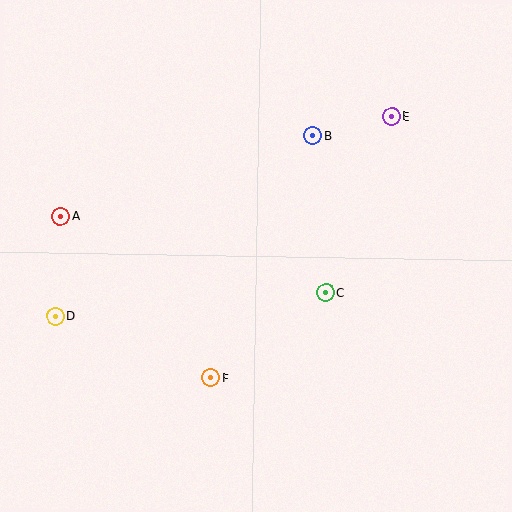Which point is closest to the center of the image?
Point C at (326, 293) is closest to the center.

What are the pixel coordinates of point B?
Point B is at (313, 136).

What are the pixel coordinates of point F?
Point F is at (211, 378).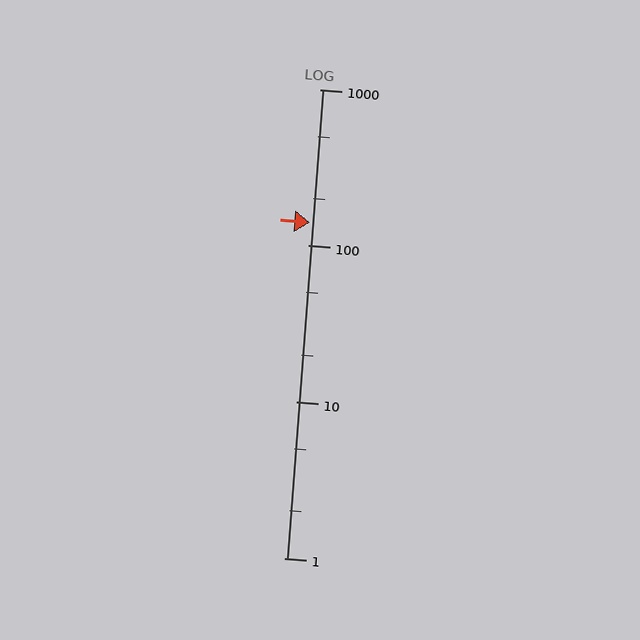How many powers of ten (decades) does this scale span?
The scale spans 3 decades, from 1 to 1000.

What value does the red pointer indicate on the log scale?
The pointer indicates approximately 140.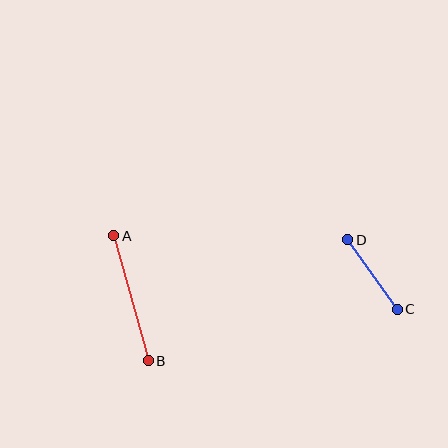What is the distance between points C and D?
The distance is approximately 86 pixels.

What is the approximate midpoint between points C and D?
The midpoint is at approximately (372, 274) pixels.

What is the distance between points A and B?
The distance is approximately 130 pixels.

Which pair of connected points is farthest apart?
Points A and B are farthest apart.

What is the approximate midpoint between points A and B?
The midpoint is at approximately (131, 298) pixels.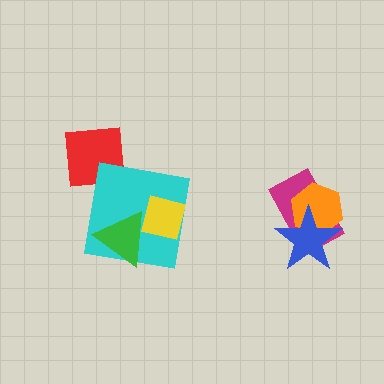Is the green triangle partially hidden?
No, no other shape covers it.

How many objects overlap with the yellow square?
2 objects overlap with the yellow square.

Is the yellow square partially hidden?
Yes, it is partially covered by another shape.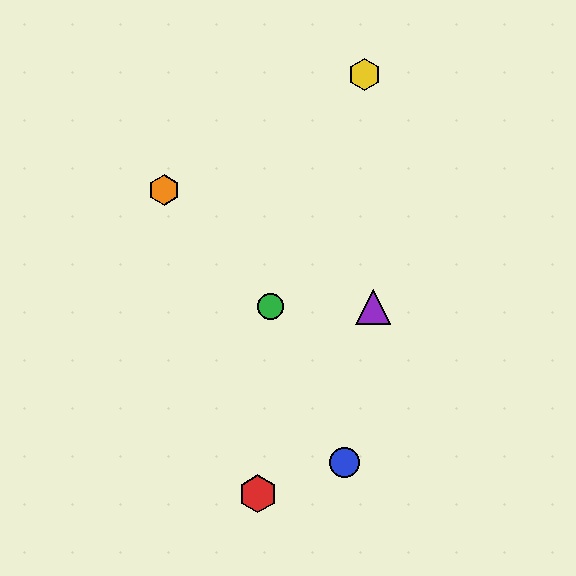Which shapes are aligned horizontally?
The green circle, the purple triangle are aligned horizontally.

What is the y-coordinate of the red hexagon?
The red hexagon is at y≈494.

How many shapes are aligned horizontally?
2 shapes (the green circle, the purple triangle) are aligned horizontally.